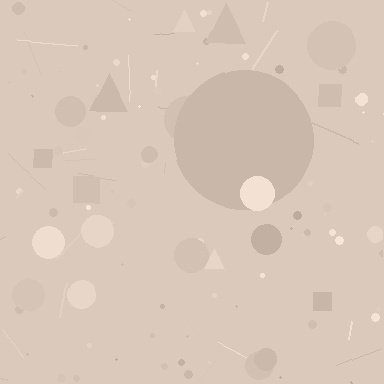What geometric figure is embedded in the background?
A circle is embedded in the background.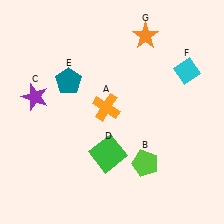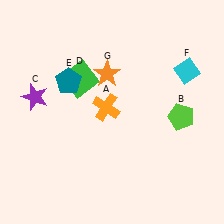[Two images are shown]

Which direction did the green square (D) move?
The green square (D) moved up.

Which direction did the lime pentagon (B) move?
The lime pentagon (B) moved up.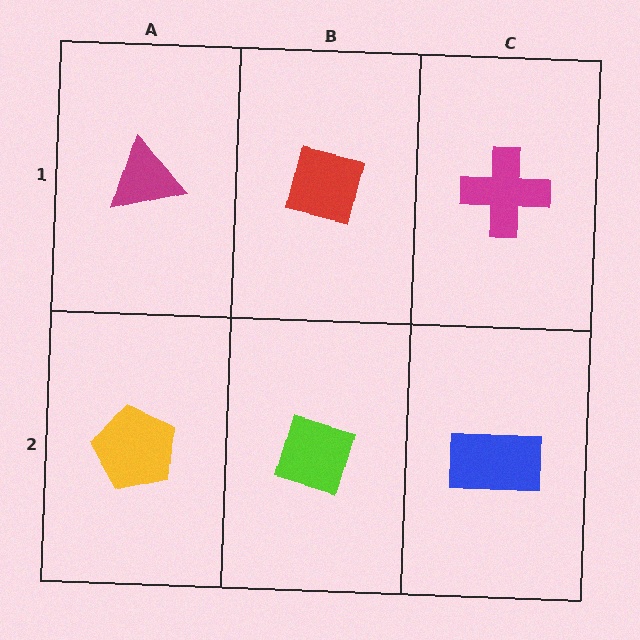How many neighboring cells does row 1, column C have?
2.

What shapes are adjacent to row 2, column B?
A red square (row 1, column B), a yellow pentagon (row 2, column A), a blue rectangle (row 2, column C).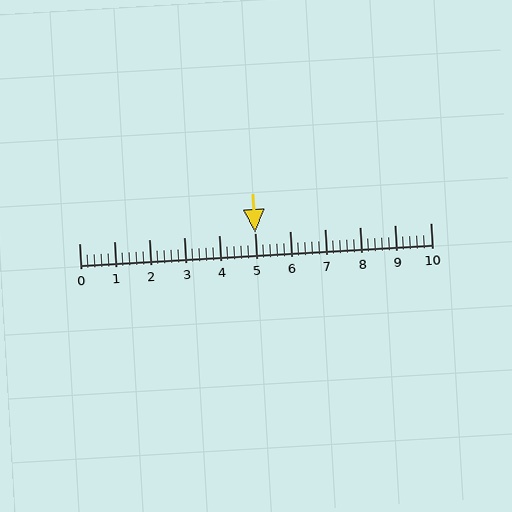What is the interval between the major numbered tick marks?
The major tick marks are spaced 1 units apart.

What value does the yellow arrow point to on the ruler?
The yellow arrow points to approximately 5.0.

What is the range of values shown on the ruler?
The ruler shows values from 0 to 10.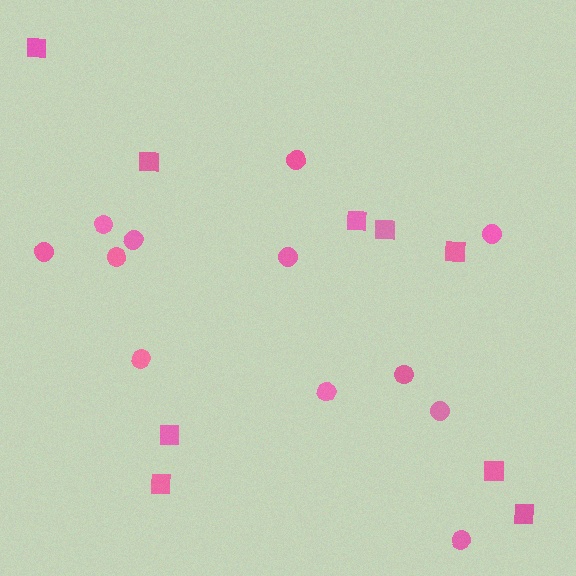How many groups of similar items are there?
There are 2 groups: one group of squares (9) and one group of circles (12).